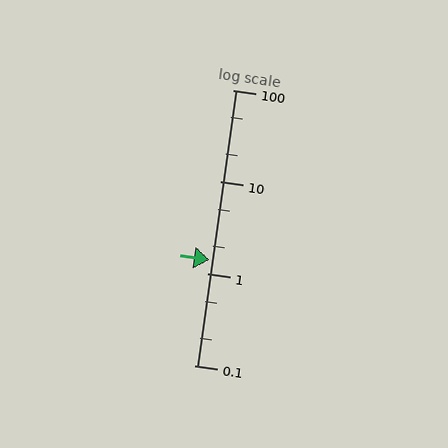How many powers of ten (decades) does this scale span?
The scale spans 3 decades, from 0.1 to 100.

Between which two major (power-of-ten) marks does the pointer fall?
The pointer is between 1 and 10.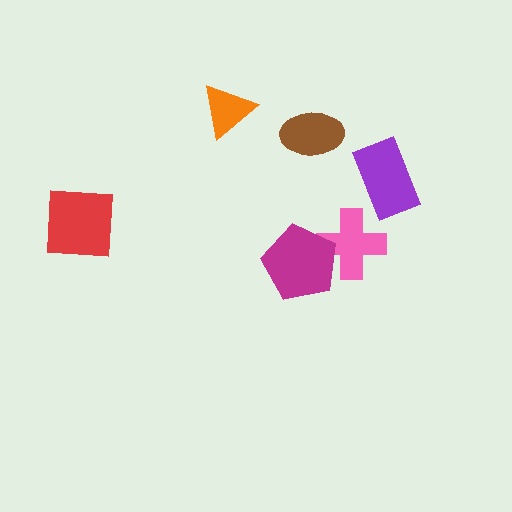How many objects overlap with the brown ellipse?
0 objects overlap with the brown ellipse.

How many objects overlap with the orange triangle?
0 objects overlap with the orange triangle.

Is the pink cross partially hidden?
Yes, it is partially covered by another shape.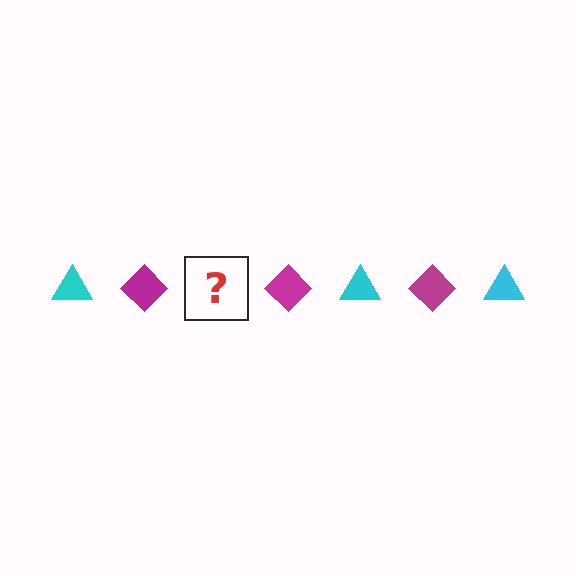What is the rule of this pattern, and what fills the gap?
The rule is that the pattern alternates between cyan triangle and magenta diamond. The gap should be filled with a cyan triangle.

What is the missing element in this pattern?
The missing element is a cyan triangle.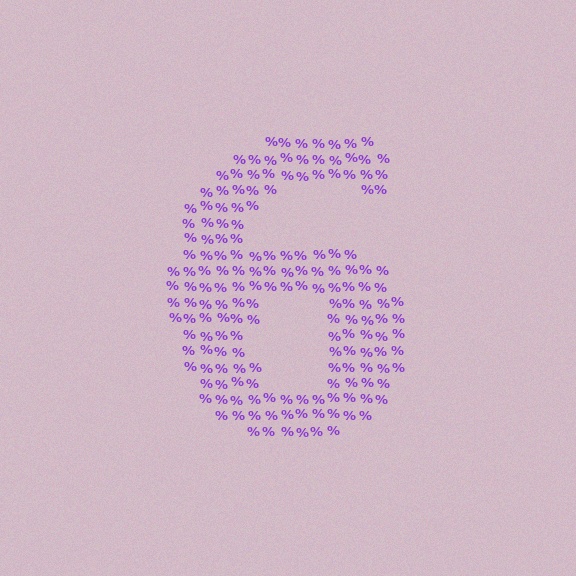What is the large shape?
The large shape is the digit 6.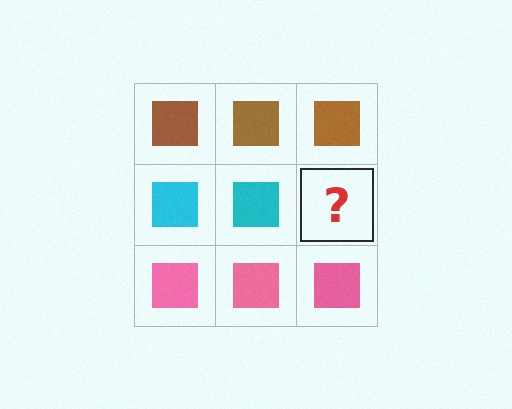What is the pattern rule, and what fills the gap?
The rule is that each row has a consistent color. The gap should be filled with a cyan square.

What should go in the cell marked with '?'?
The missing cell should contain a cyan square.